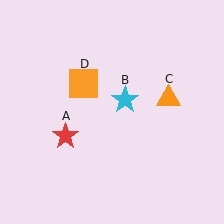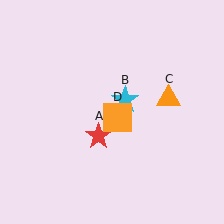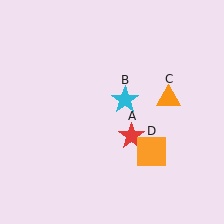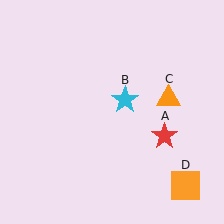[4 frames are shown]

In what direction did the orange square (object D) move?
The orange square (object D) moved down and to the right.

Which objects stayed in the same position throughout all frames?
Cyan star (object B) and orange triangle (object C) remained stationary.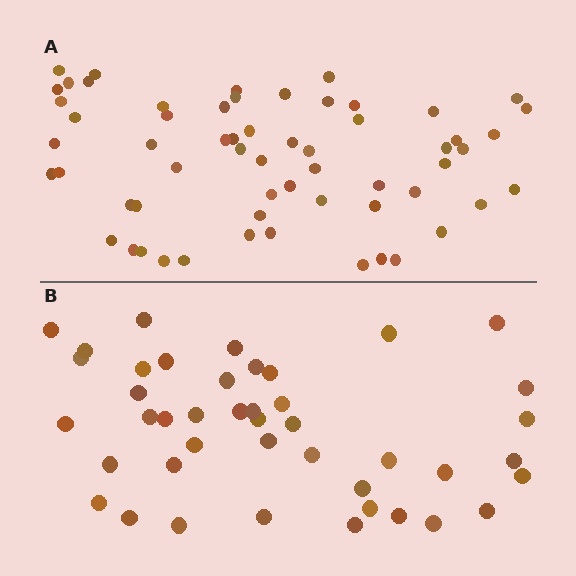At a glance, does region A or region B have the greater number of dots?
Region A (the top region) has more dots.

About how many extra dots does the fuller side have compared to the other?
Region A has approximately 15 more dots than region B.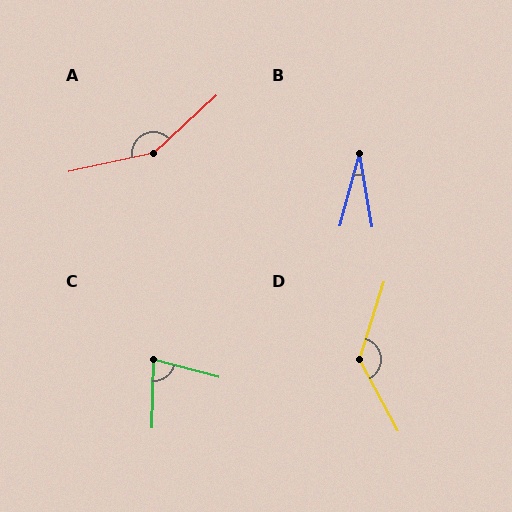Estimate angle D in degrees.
Approximately 134 degrees.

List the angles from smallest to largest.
B (25°), C (77°), D (134°), A (150°).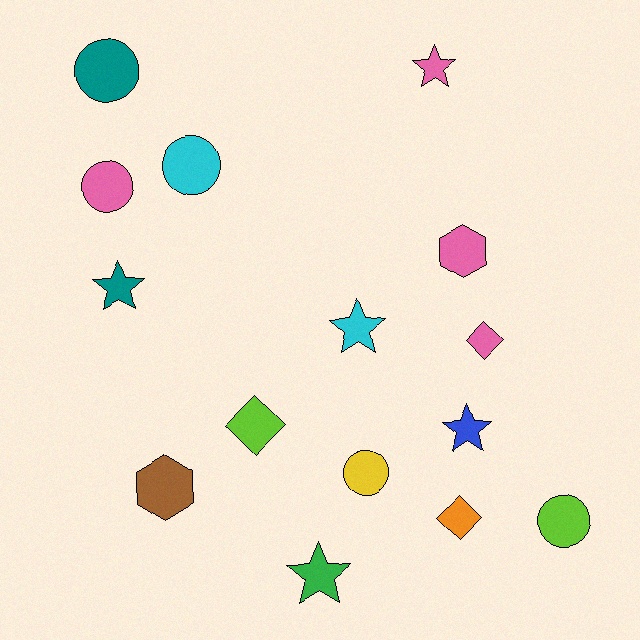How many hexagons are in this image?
There are 2 hexagons.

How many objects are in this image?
There are 15 objects.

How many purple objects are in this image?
There are no purple objects.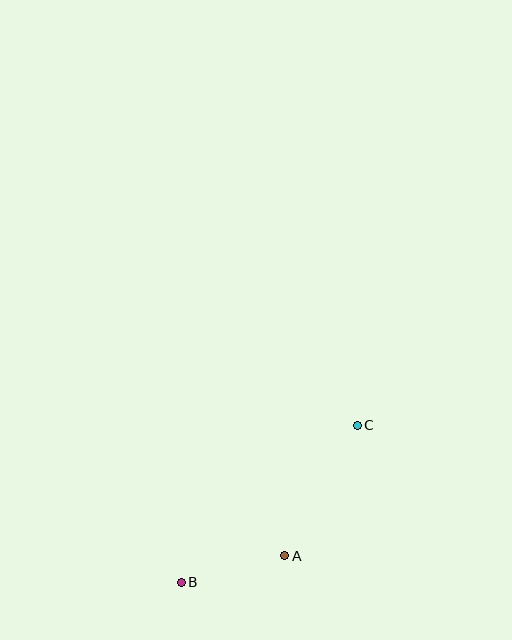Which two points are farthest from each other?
Points B and C are farthest from each other.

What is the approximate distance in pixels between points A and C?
The distance between A and C is approximately 149 pixels.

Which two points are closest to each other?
Points A and B are closest to each other.